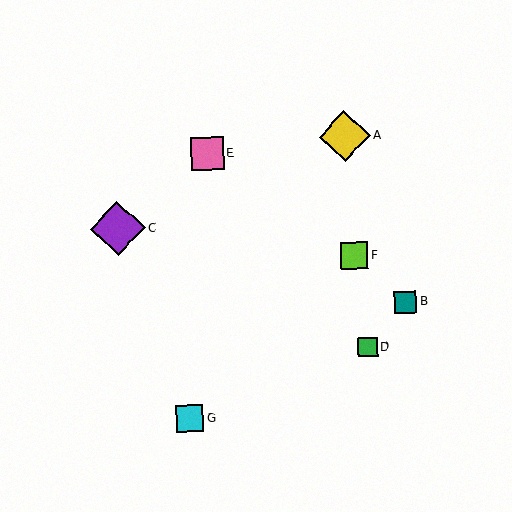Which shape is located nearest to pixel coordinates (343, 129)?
The yellow diamond (labeled A) at (345, 136) is nearest to that location.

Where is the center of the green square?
The center of the green square is at (368, 347).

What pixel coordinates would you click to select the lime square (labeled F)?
Click at (354, 256) to select the lime square F.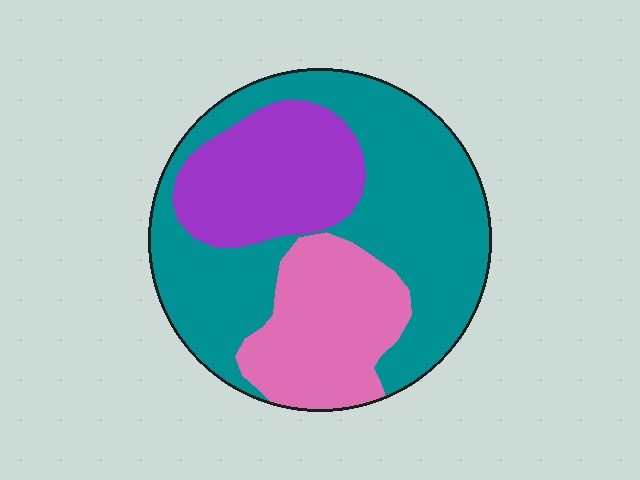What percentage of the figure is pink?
Pink covers 23% of the figure.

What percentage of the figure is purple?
Purple takes up between a sixth and a third of the figure.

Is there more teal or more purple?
Teal.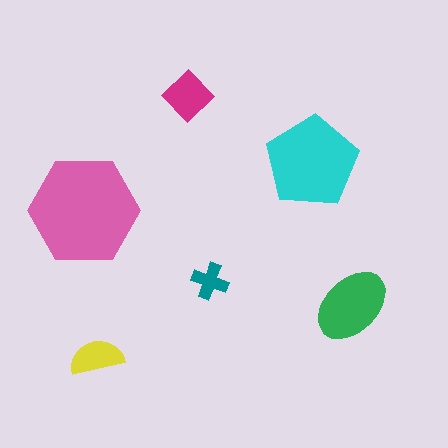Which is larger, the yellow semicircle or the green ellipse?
The green ellipse.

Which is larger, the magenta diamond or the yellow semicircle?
The magenta diamond.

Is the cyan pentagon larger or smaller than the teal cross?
Larger.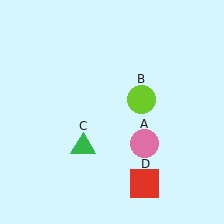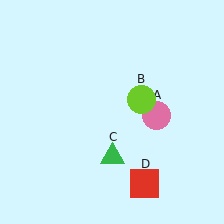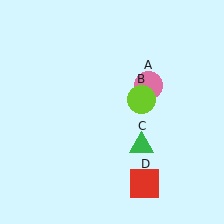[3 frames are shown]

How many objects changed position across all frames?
2 objects changed position: pink circle (object A), green triangle (object C).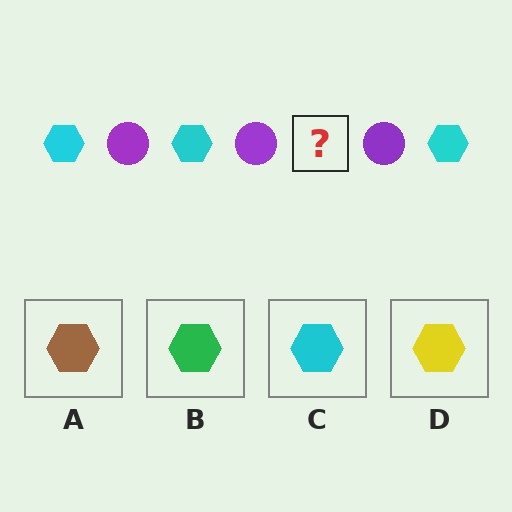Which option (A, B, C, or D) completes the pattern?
C.